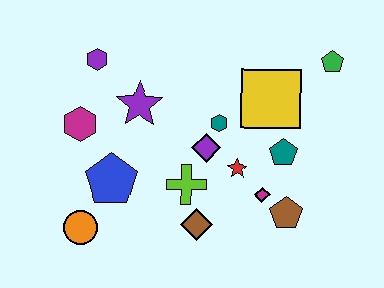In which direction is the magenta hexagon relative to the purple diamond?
The magenta hexagon is to the left of the purple diamond.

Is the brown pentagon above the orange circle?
Yes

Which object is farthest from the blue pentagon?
The green pentagon is farthest from the blue pentagon.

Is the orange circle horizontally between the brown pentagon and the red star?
No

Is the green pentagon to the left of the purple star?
No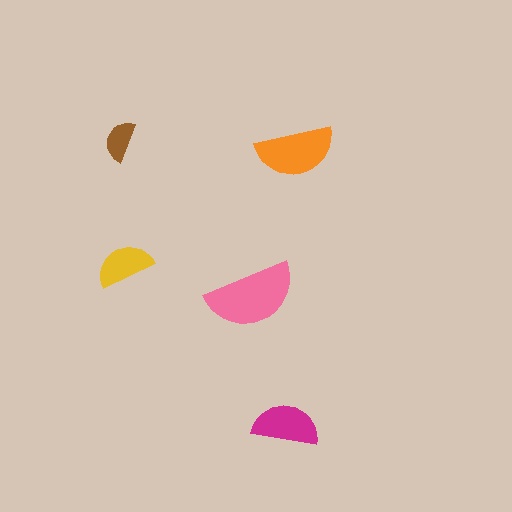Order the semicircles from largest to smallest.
the pink one, the orange one, the magenta one, the yellow one, the brown one.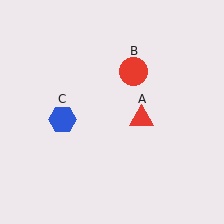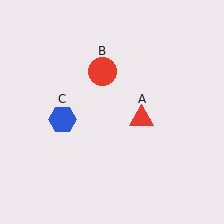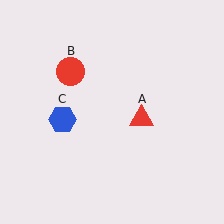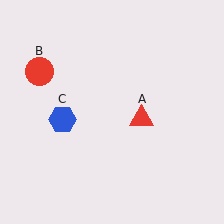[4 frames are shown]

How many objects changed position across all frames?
1 object changed position: red circle (object B).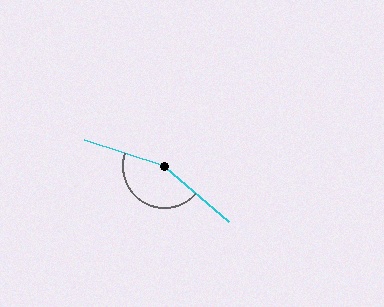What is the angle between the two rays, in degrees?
Approximately 157 degrees.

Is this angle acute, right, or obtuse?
It is obtuse.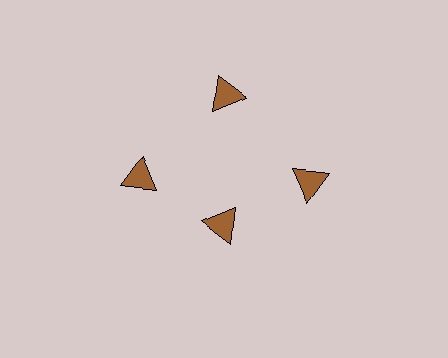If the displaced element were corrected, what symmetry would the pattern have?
It would have 4-fold rotational symmetry — the pattern would map onto itself every 90 degrees.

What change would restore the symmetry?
The symmetry would be restored by moving it outward, back onto the ring so that all 4 triangles sit at equal angles and equal distance from the center.